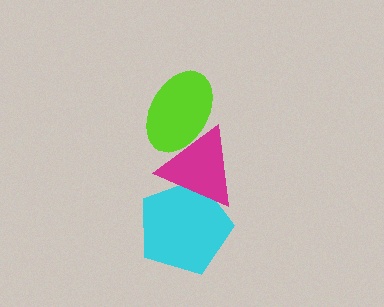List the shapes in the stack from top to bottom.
From top to bottom: the lime ellipse, the magenta triangle, the cyan pentagon.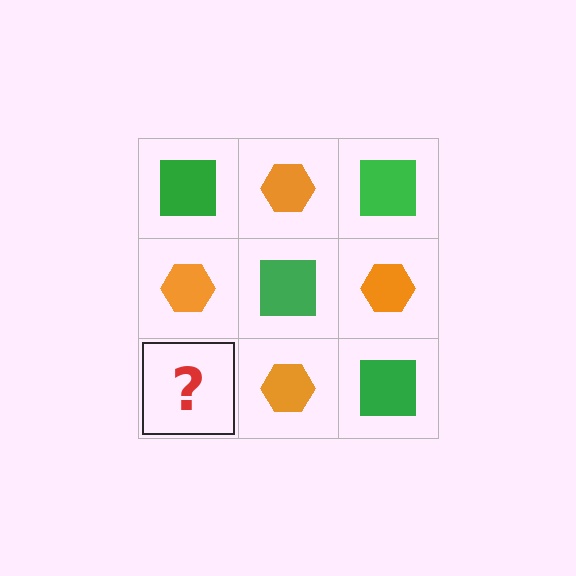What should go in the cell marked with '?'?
The missing cell should contain a green square.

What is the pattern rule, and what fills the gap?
The rule is that it alternates green square and orange hexagon in a checkerboard pattern. The gap should be filled with a green square.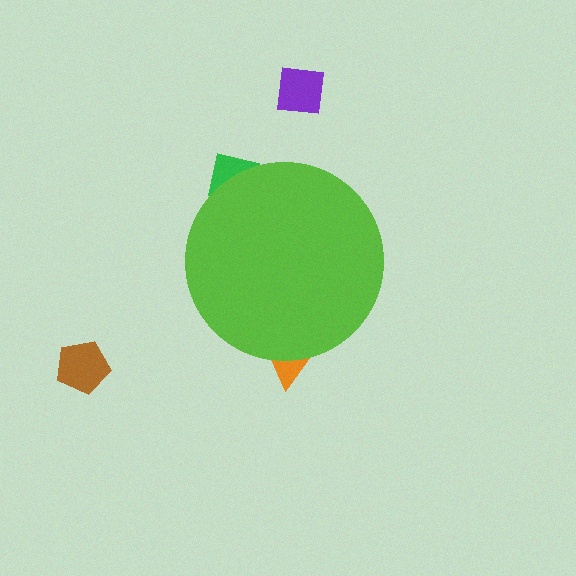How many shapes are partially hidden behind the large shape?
2 shapes are partially hidden.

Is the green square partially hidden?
Yes, the green square is partially hidden behind the lime circle.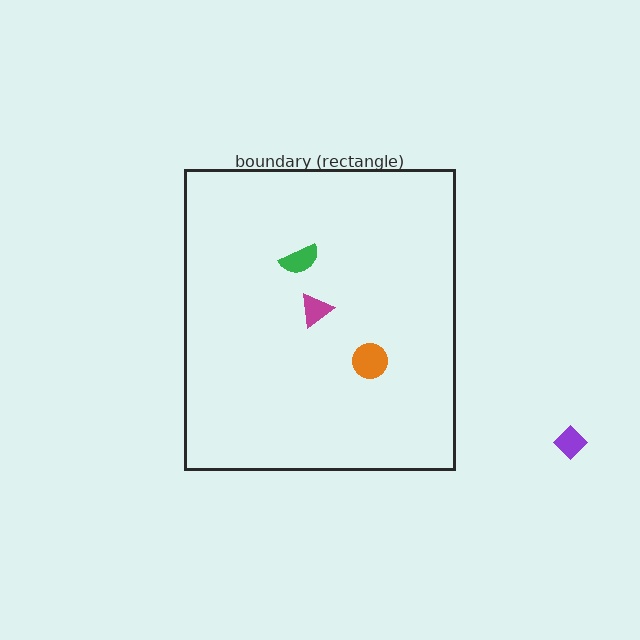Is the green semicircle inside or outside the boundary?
Inside.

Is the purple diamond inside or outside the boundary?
Outside.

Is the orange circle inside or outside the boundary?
Inside.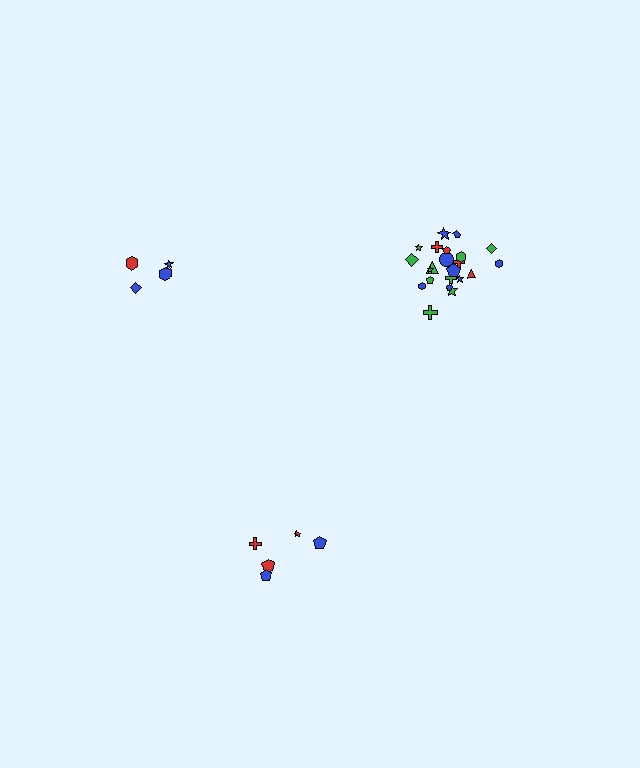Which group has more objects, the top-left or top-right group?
The top-right group.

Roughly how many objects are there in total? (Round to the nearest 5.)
Roughly 30 objects in total.